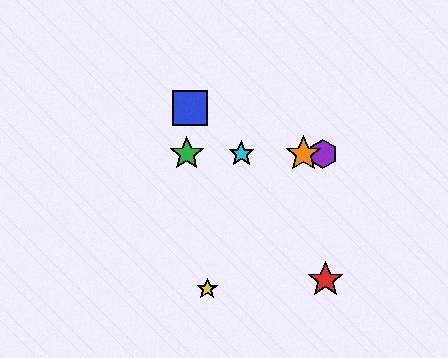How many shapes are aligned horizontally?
4 shapes (the green star, the purple hexagon, the orange star, the cyan star) are aligned horizontally.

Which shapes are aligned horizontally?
The green star, the purple hexagon, the orange star, the cyan star are aligned horizontally.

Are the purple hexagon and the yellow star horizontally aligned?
No, the purple hexagon is at y≈154 and the yellow star is at y≈289.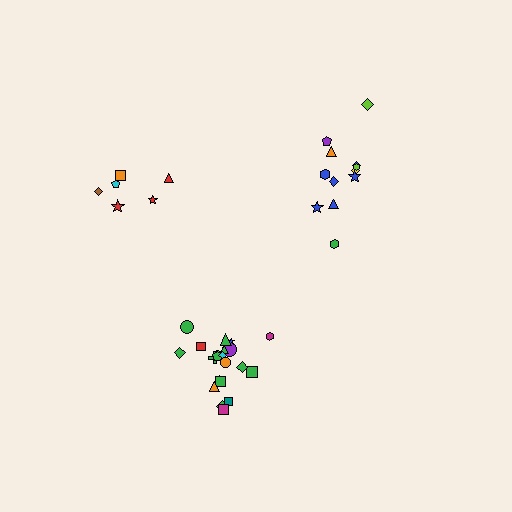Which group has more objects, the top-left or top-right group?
The top-right group.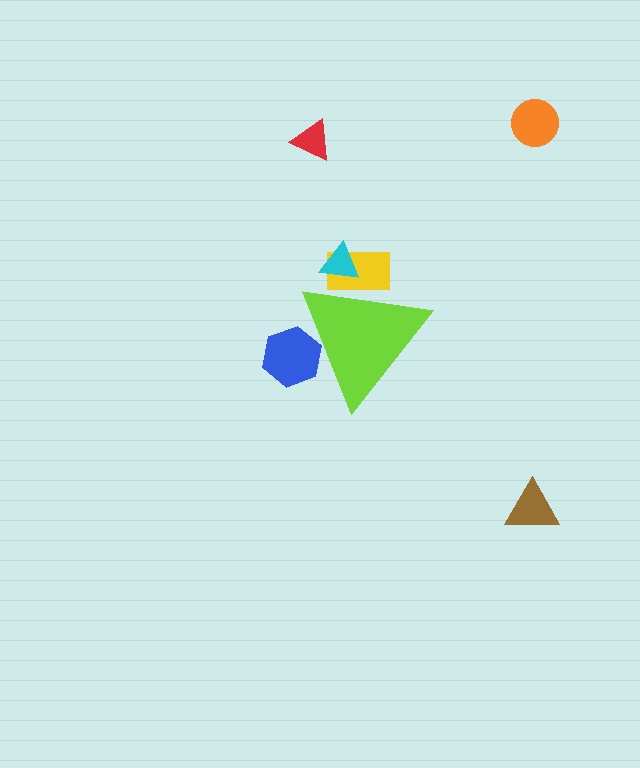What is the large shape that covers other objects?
A lime triangle.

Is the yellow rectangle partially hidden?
Yes, the yellow rectangle is partially hidden behind the lime triangle.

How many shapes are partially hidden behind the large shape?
3 shapes are partially hidden.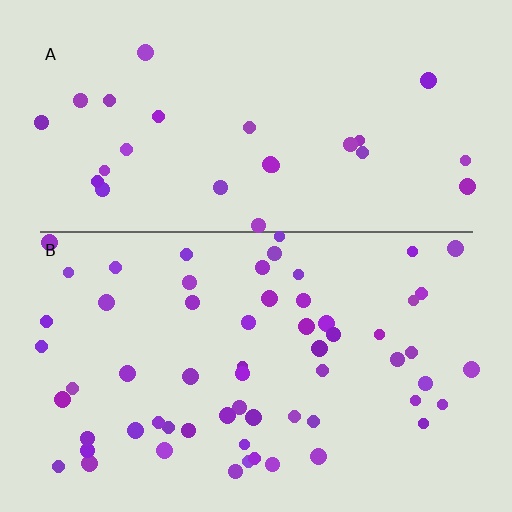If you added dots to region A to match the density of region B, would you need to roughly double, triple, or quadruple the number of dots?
Approximately double.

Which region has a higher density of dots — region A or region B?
B (the bottom).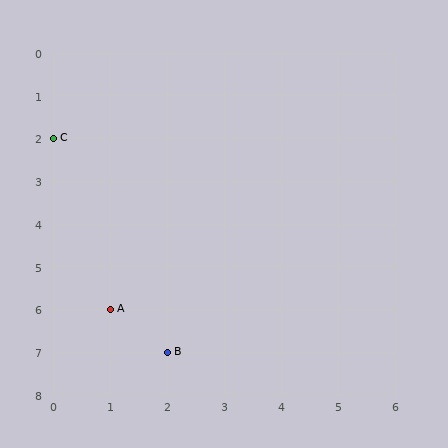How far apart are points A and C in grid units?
Points A and C are 1 column and 4 rows apart (about 4.1 grid units diagonally).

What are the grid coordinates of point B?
Point B is at grid coordinates (2, 7).